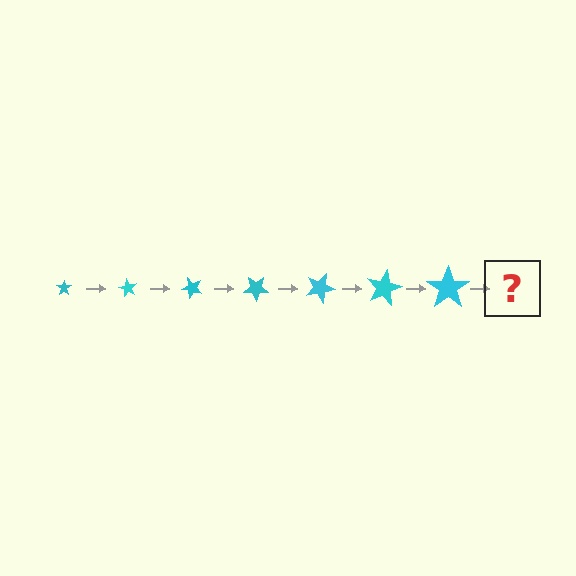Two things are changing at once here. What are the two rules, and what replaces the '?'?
The two rules are that the star grows larger each step and it rotates 60 degrees each step. The '?' should be a star, larger than the previous one and rotated 420 degrees from the start.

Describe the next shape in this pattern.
It should be a star, larger than the previous one and rotated 420 degrees from the start.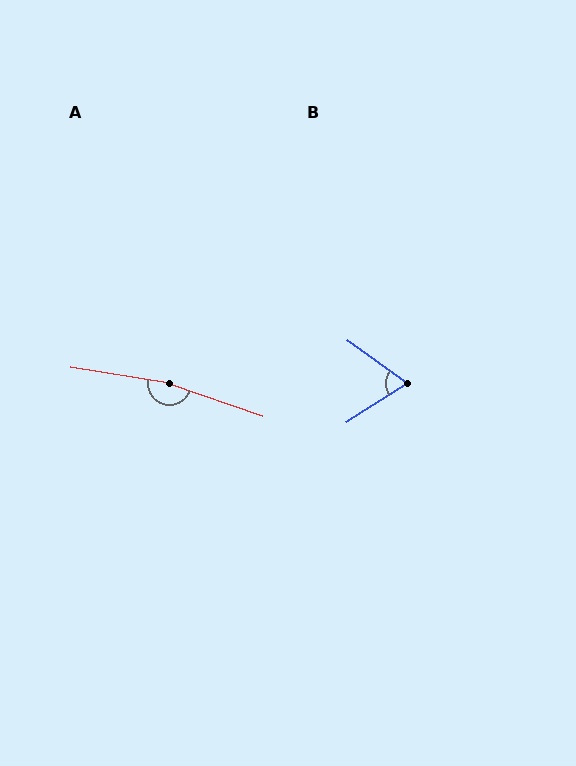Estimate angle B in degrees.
Approximately 68 degrees.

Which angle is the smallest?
B, at approximately 68 degrees.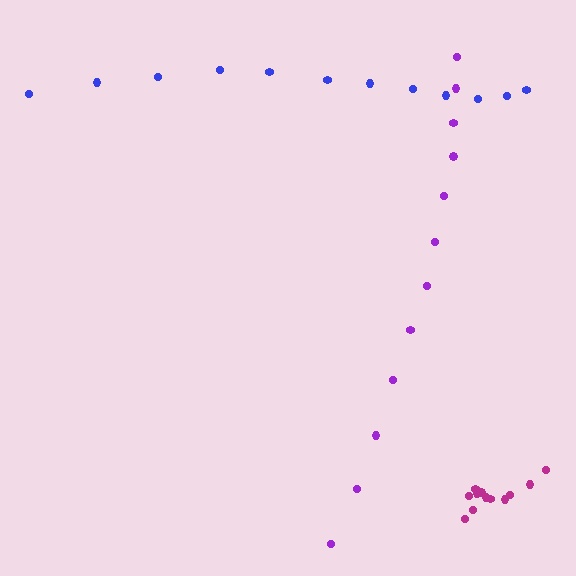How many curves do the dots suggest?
There are 3 distinct paths.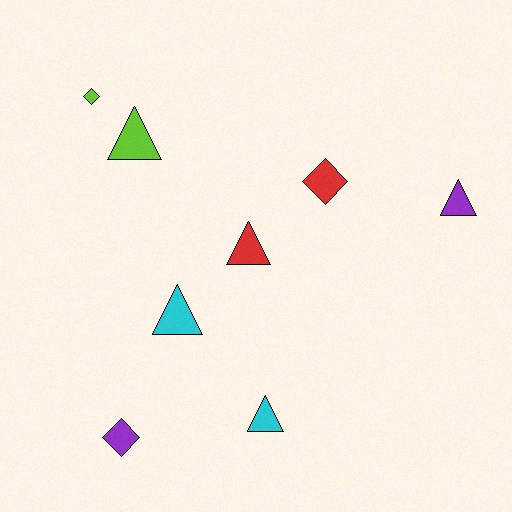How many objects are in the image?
There are 8 objects.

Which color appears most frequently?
Lime, with 2 objects.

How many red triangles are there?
There is 1 red triangle.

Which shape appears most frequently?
Triangle, with 5 objects.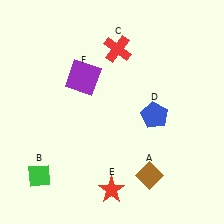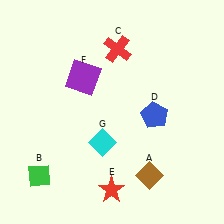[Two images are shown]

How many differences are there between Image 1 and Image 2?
There is 1 difference between the two images.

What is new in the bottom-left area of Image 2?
A cyan diamond (G) was added in the bottom-left area of Image 2.